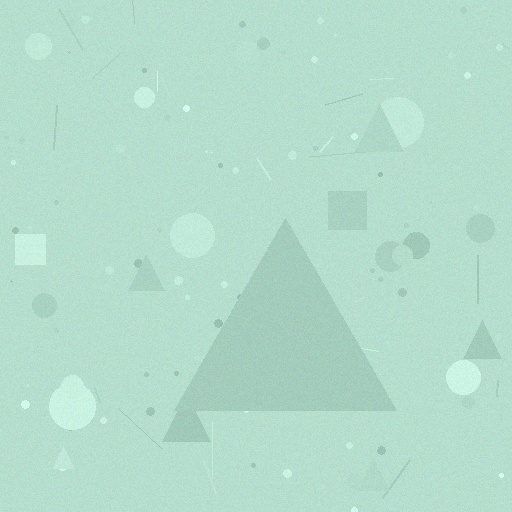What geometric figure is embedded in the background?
A triangle is embedded in the background.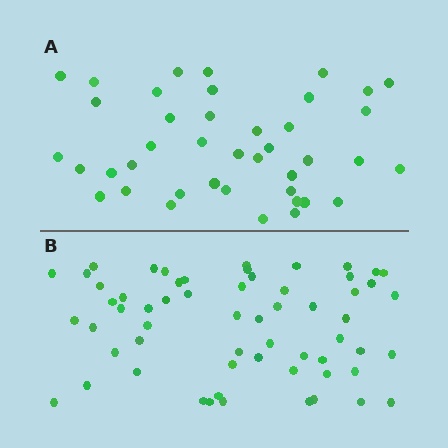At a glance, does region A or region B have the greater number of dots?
Region B (the bottom region) has more dots.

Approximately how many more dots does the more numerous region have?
Region B has approximately 20 more dots than region A.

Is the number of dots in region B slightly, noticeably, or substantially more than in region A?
Region B has substantially more. The ratio is roughly 1.5 to 1.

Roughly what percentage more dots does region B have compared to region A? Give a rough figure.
About 45% more.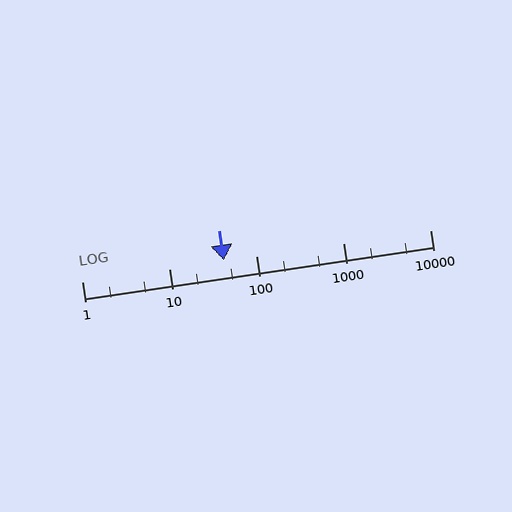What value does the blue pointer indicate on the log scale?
The pointer indicates approximately 43.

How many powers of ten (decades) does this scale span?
The scale spans 4 decades, from 1 to 10000.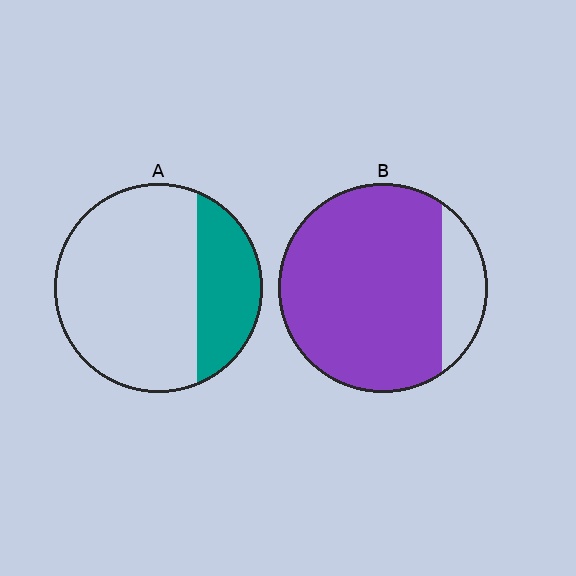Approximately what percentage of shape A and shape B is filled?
A is approximately 25% and B is approximately 85%.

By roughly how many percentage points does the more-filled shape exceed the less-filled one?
By roughly 55 percentage points (B over A).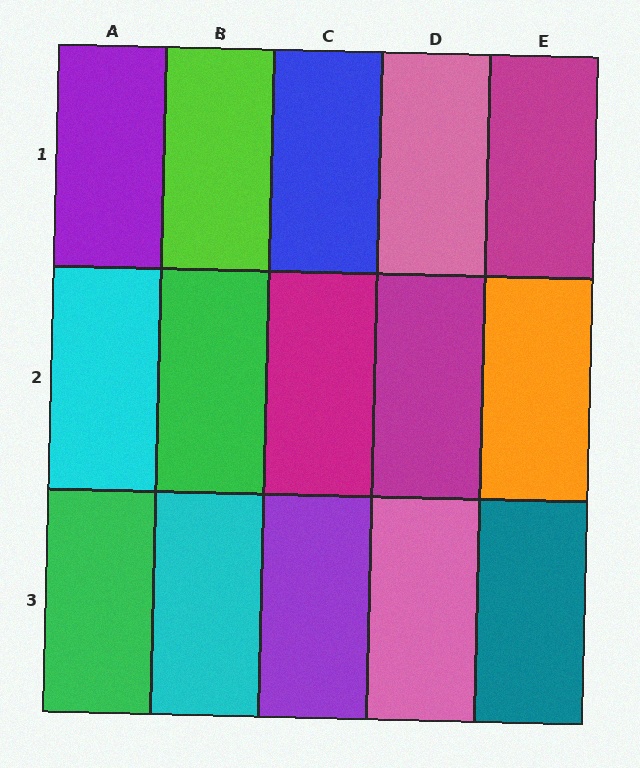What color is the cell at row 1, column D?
Pink.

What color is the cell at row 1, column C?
Blue.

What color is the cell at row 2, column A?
Cyan.